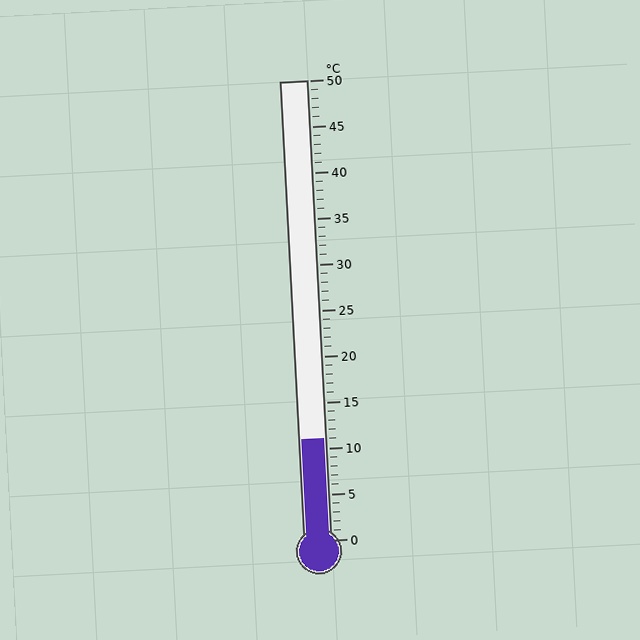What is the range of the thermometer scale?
The thermometer scale ranges from 0°C to 50°C.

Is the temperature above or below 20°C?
The temperature is below 20°C.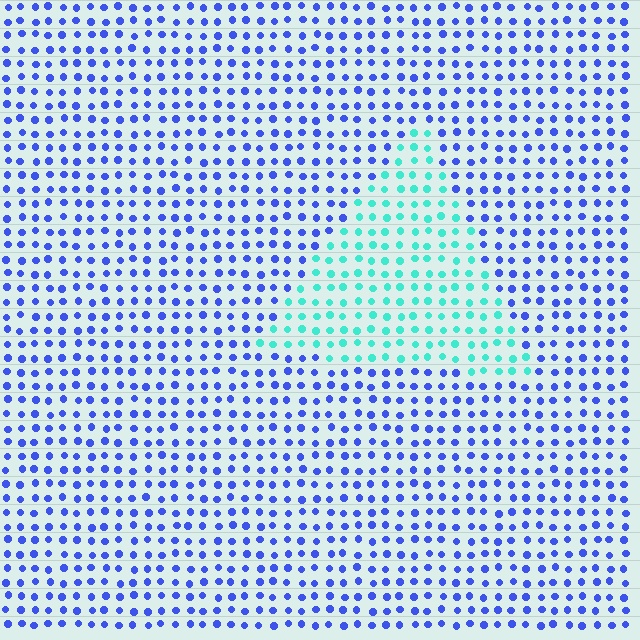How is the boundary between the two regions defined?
The boundary is defined purely by a slight shift in hue (about 62 degrees). Spacing, size, and orientation are identical on both sides.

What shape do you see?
I see a triangle.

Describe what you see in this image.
The image is filled with small blue elements in a uniform arrangement. A triangle-shaped region is visible where the elements are tinted to a slightly different hue, forming a subtle color boundary.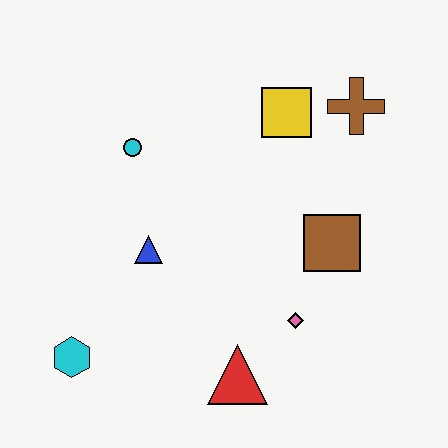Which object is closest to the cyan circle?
The blue triangle is closest to the cyan circle.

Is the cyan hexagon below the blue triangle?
Yes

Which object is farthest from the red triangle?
The brown cross is farthest from the red triangle.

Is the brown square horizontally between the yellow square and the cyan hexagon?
No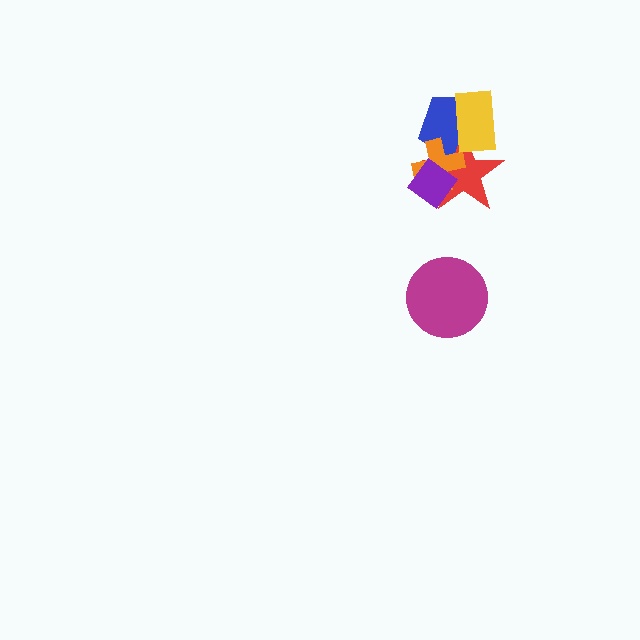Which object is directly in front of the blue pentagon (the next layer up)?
The red star is directly in front of the blue pentagon.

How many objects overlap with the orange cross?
3 objects overlap with the orange cross.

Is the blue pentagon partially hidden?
Yes, it is partially covered by another shape.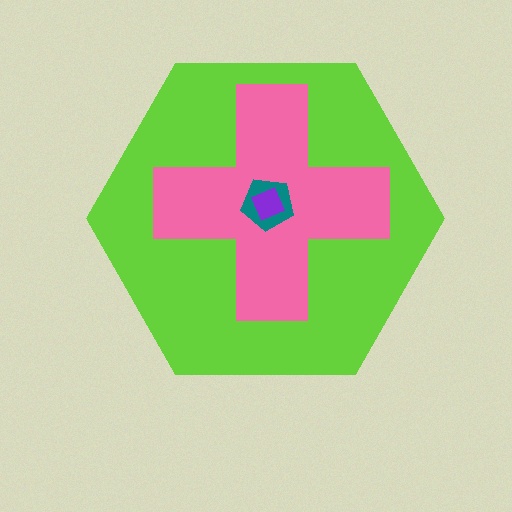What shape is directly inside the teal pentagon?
The purple square.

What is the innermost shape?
The purple square.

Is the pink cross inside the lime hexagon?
Yes.